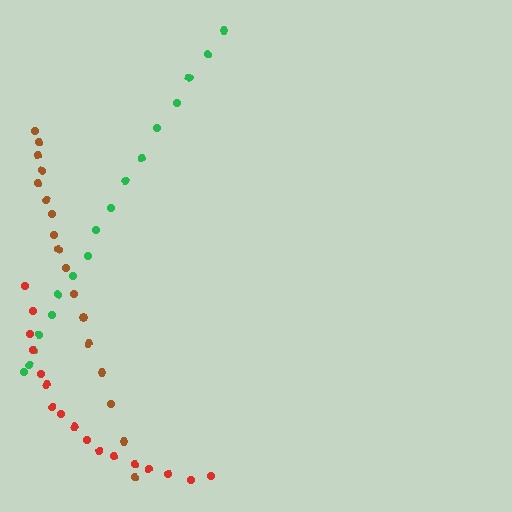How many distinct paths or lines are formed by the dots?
There are 3 distinct paths.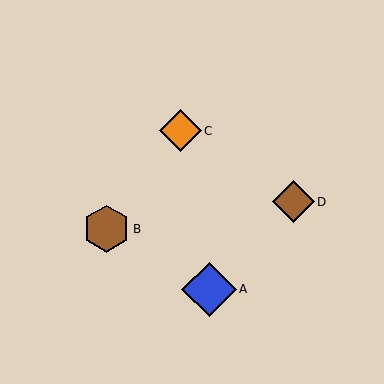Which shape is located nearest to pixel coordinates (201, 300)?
The blue diamond (labeled A) at (209, 289) is nearest to that location.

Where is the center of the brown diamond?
The center of the brown diamond is at (293, 202).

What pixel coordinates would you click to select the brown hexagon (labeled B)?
Click at (106, 229) to select the brown hexagon B.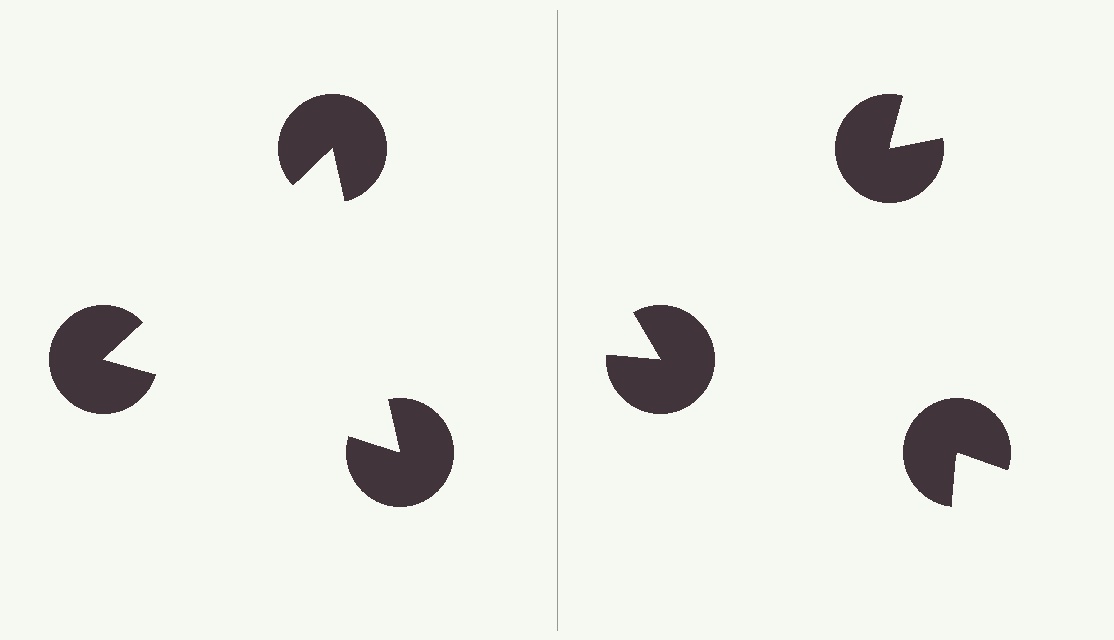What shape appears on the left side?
An illusory triangle.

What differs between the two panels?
The pac-man discs are positioned identically on both sides; only the wedge orientations differ. On the left they align to a triangle; on the right they are misaligned.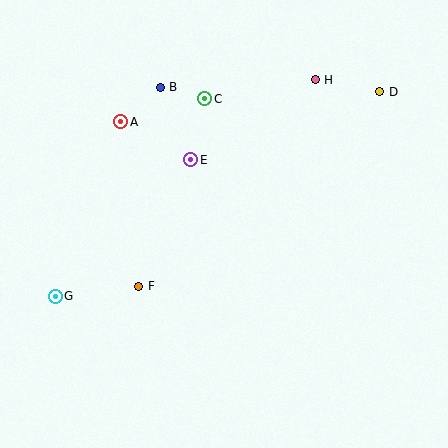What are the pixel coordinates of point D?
Point D is at (380, 92).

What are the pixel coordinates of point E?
Point E is at (191, 160).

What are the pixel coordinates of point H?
Point H is at (315, 80).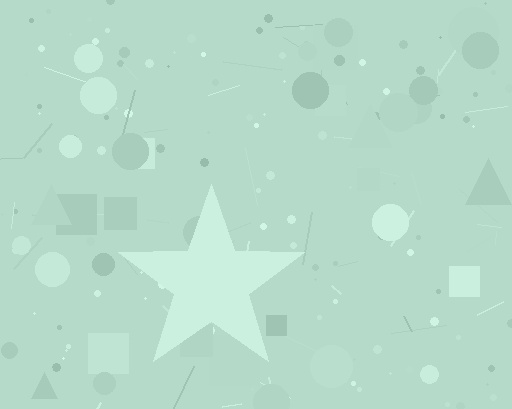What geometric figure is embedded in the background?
A star is embedded in the background.